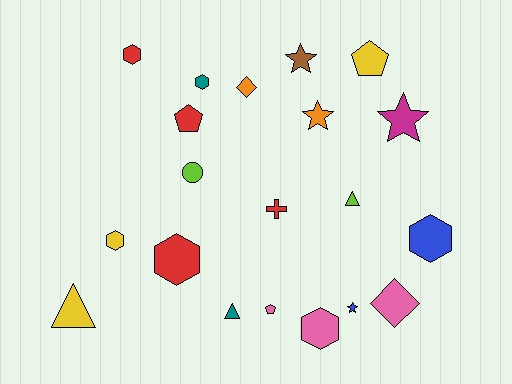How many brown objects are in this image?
There is 1 brown object.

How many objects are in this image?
There are 20 objects.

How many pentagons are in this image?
There are 3 pentagons.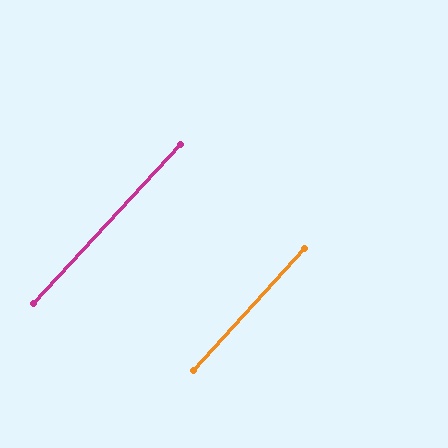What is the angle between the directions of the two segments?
Approximately 0 degrees.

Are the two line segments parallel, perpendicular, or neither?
Parallel — their directions differ by only 0.0°.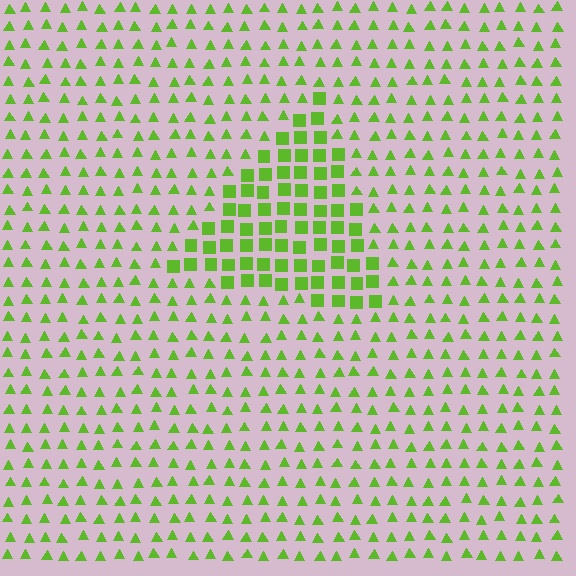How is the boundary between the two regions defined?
The boundary is defined by a change in element shape: squares inside vs. triangles outside. All elements share the same color and spacing.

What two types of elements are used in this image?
The image uses squares inside the triangle region and triangles outside it.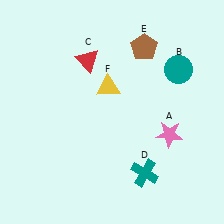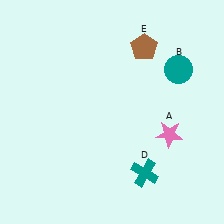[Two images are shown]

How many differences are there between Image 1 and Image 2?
There are 2 differences between the two images.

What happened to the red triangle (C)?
The red triangle (C) was removed in Image 2. It was in the top-left area of Image 1.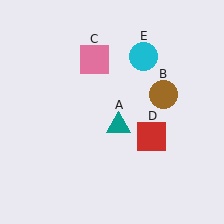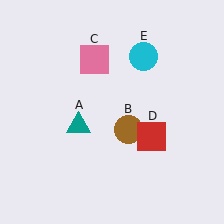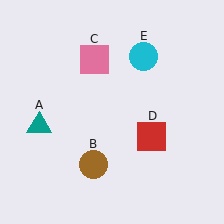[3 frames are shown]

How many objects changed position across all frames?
2 objects changed position: teal triangle (object A), brown circle (object B).